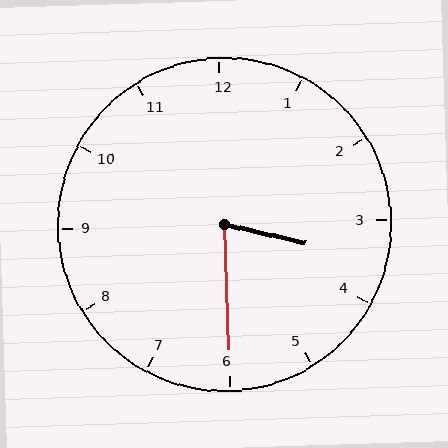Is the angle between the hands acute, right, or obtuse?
It is acute.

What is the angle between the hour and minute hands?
Approximately 75 degrees.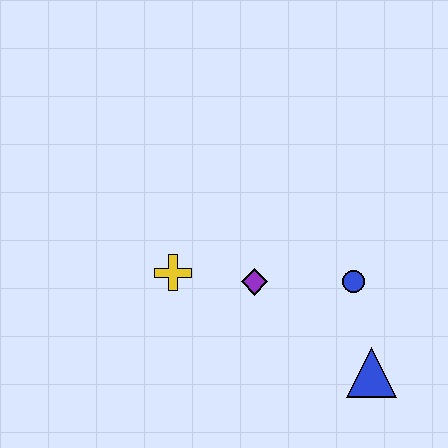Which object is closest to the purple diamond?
The yellow cross is closest to the purple diamond.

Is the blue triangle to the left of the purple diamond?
No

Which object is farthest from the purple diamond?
The blue triangle is farthest from the purple diamond.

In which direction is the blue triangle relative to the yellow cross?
The blue triangle is to the right of the yellow cross.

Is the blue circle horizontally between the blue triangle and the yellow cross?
Yes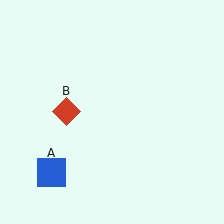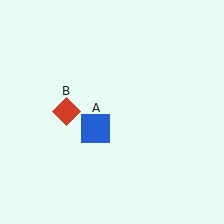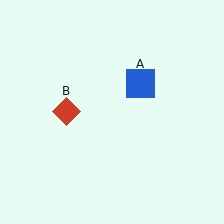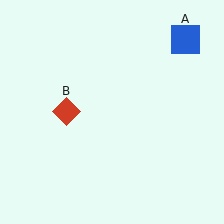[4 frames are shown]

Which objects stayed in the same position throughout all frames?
Red diamond (object B) remained stationary.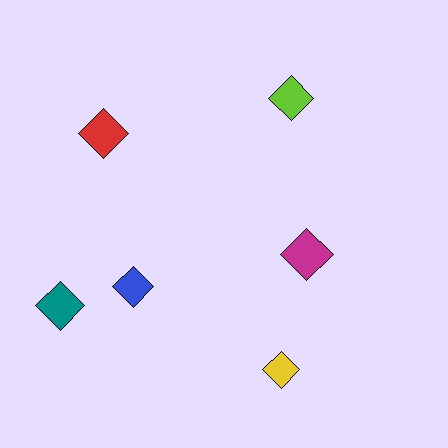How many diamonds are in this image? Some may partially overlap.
There are 6 diamonds.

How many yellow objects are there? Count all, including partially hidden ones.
There is 1 yellow object.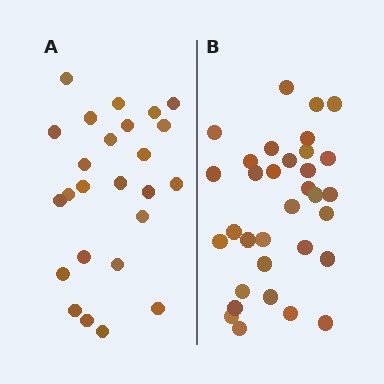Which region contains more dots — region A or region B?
Region B (the right region) has more dots.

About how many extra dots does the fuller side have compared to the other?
Region B has roughly 8 or so more dots than region A.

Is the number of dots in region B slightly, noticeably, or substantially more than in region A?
Region B has noticeably more, but not dramatically so. The ratio is roughly 1.3 to 1.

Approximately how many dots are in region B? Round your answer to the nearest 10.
About 30 dots. (The exact count is 33, which rounds to 30.)